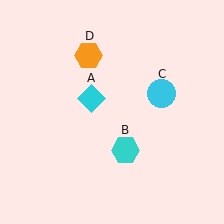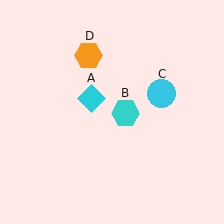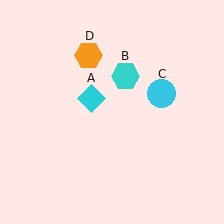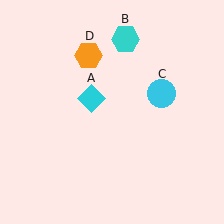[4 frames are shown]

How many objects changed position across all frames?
1 object changed position: cyan hexagon (object B).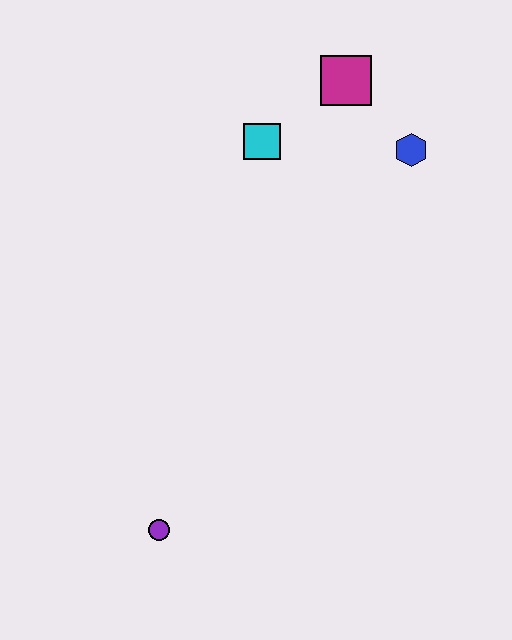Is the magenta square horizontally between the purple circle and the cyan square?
No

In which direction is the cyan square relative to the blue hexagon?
The cyan square is to the left of the blue hexagon.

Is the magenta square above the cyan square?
Yes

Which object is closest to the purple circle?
The cyan square is closest to the purple circle.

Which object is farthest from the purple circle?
The magenta square is farthest from the purple circle.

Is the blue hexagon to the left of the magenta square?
No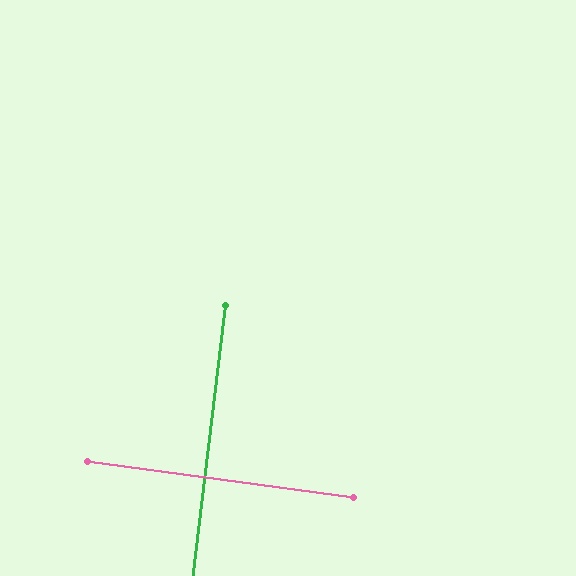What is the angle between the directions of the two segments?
Approximately 89 degrees.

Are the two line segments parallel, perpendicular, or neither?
Perpendicular — they meet at approximately 89°.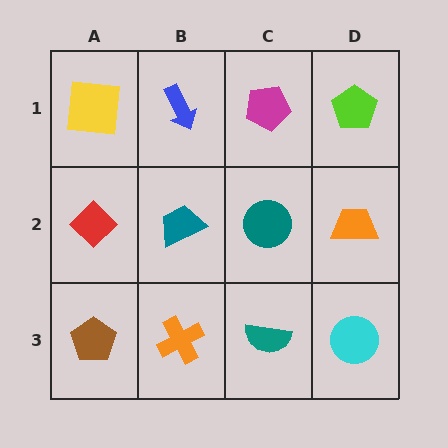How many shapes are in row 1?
4 shapes.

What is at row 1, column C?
A magenta pentagon.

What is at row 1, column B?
A blue arrow.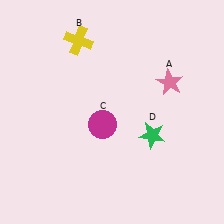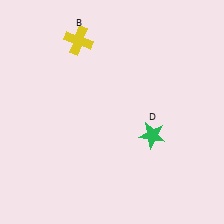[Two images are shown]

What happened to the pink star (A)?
The pink star (A) was removed in Image 2. It was in the top-right area of Image 1.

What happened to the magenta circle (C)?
The magenta circle (C) was removed in Image 2. It was in the bottom-left area of Image 1.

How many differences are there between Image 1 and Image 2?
There are 2 differences between the two images.